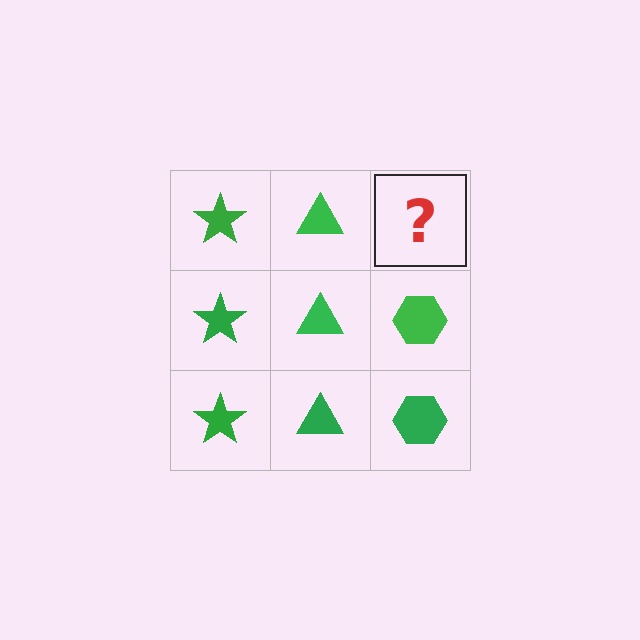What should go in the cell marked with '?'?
The missing cell should contain a green hexagon.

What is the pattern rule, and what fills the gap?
The rule is that each column has a consistent shape. The gap should be filled with a green hexagon.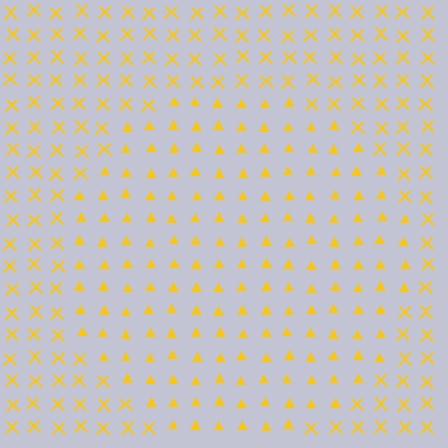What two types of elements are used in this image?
The image uses triangles inside the circle region and X marks outside it.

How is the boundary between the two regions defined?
The boundary is defined by a change in element shape: triangles inside vs. X marks outside. All elements share the same color and spacing.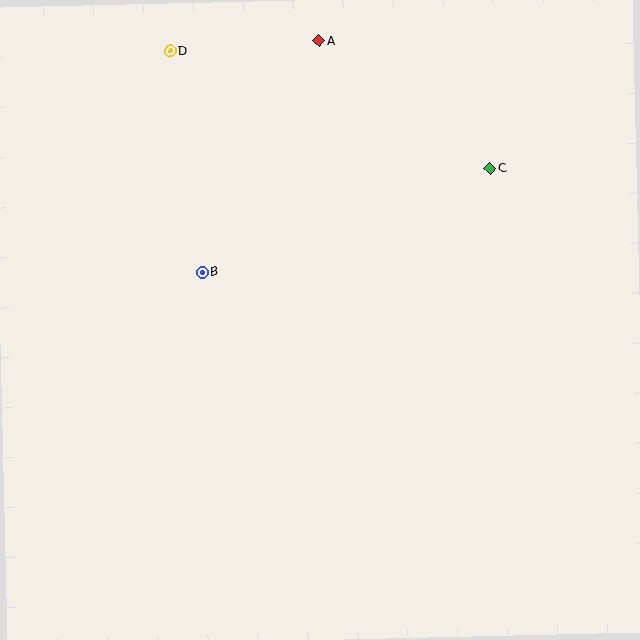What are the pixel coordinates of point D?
Point D is at (170, 51).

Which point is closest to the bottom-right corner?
Point C is closest to the bottom-right corner.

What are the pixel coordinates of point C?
Point C is at (490, 168).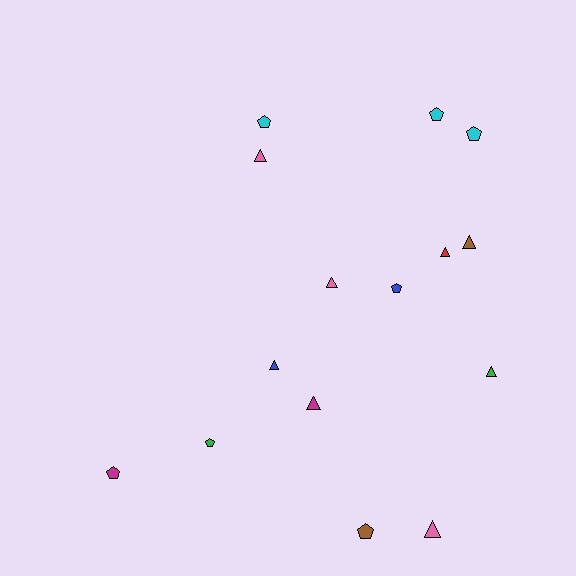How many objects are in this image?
There are 15 objects.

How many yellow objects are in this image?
There are no yellow objects.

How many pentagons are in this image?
There are 7 pentagons.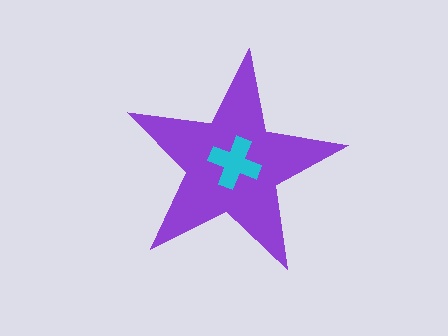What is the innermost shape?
The cyan cross.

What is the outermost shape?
The purple star.